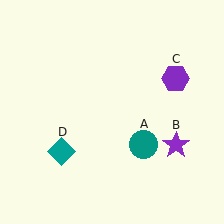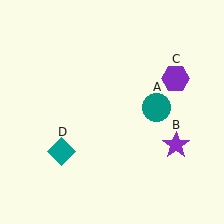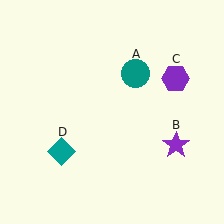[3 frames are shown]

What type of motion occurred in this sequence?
The teal circle (object A) rotated counterclockwise around the center of the scene.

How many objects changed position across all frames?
1 object changed position: teal circle (object A).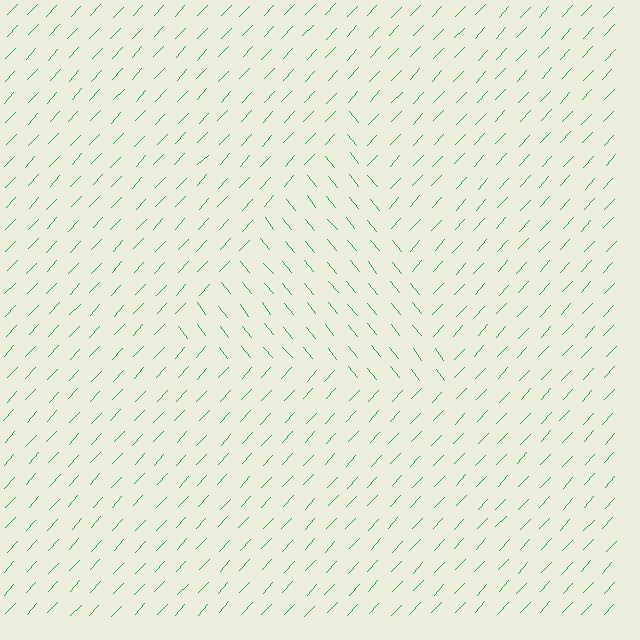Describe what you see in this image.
The image is filled with small green line segments. A triangle region in the image has lines oriented differently from the surrounding lines, creating a visible texture boundary.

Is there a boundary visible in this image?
Yes, there is a texture boundary formed by a change in line orientation.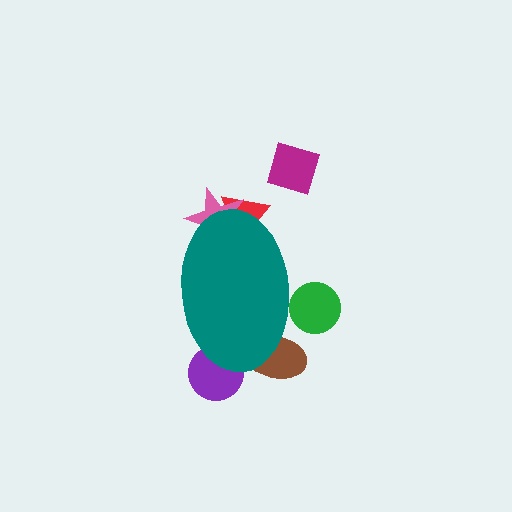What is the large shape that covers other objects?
A teal ellipse.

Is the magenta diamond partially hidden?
No, the magenta diamond is fully visible.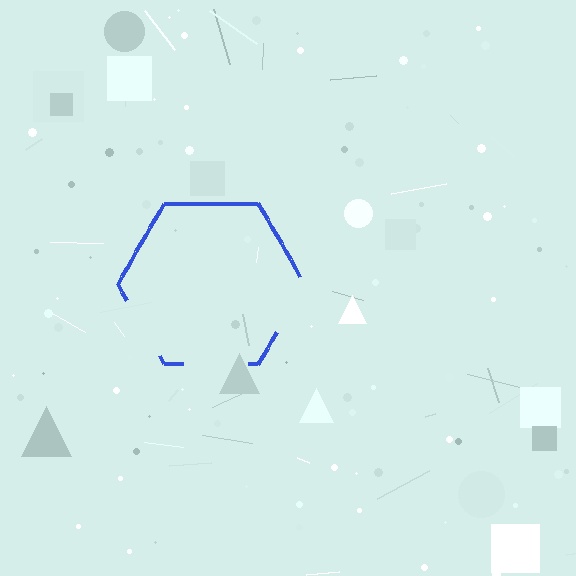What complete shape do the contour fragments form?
The contour fragments form a hexagon.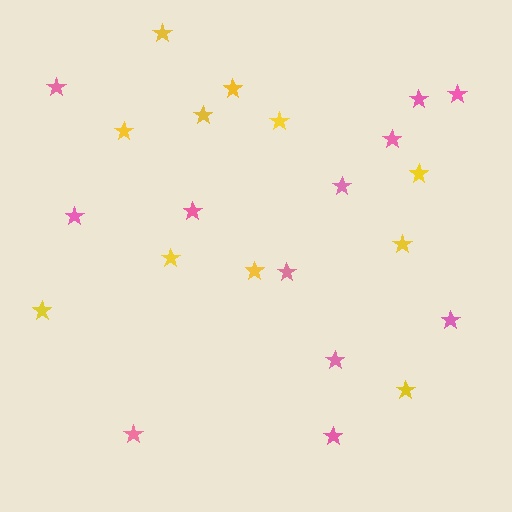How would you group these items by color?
There are 2 groups: one group of yellow stars (11) and one group of pink stars (12).